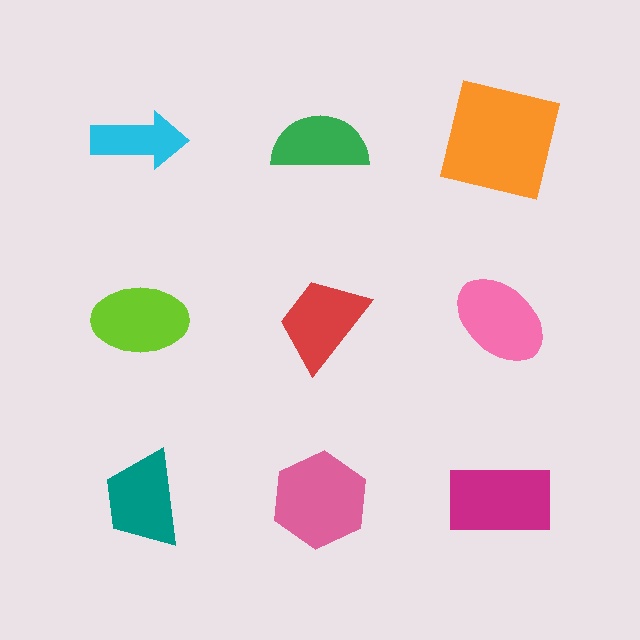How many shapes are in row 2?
3 shapes.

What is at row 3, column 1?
A teal trapezoid.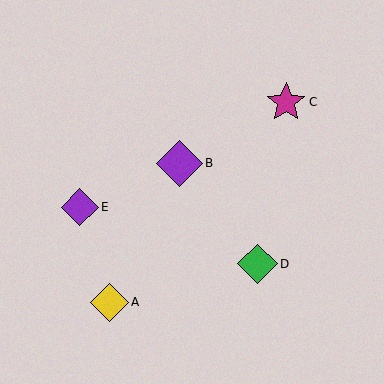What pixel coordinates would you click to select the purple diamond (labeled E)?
Click at (80, 207) to select the purple diamond E.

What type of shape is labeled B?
Shape B is a purple diamond.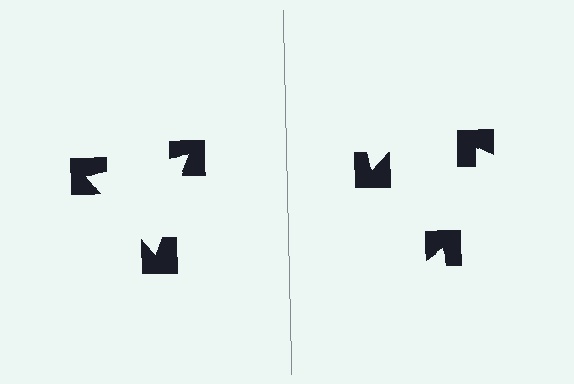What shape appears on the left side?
An illusory triangle.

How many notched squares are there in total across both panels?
6 — 3 on each side.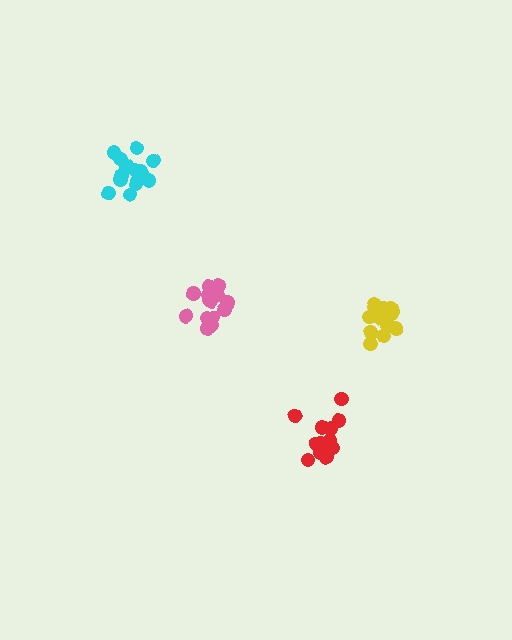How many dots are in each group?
Group 1: 13 dots, Group 2: 15 dots, Group 3: 15 dots, Group 4: 14 dots (57 total).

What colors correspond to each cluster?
The clusters are colored: red, pink, yellow, cyan.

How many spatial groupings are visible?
There are 4 spatial groupings.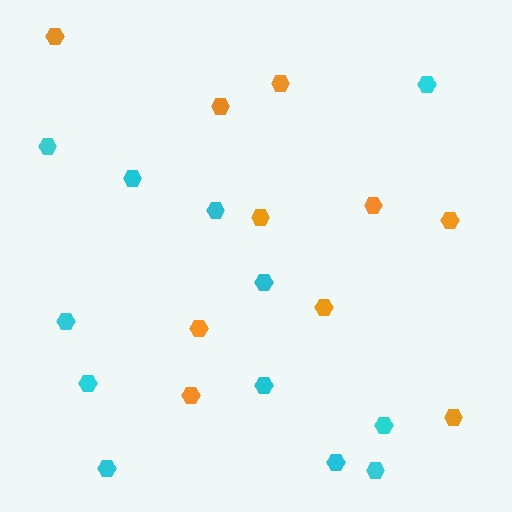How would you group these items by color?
There are 2 groups: one group of orange hexagons (10) and one group of cyan hexagons (12).